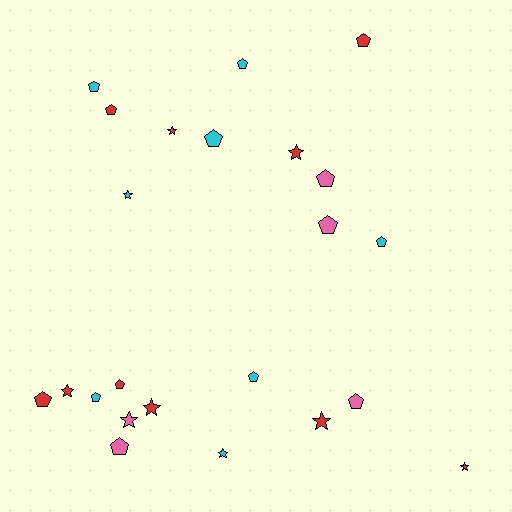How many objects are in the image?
There are 23 objects.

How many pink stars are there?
There is 1 pink star.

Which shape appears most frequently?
Pentagon, with 14 objects.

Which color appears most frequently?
Red, with 10 objects.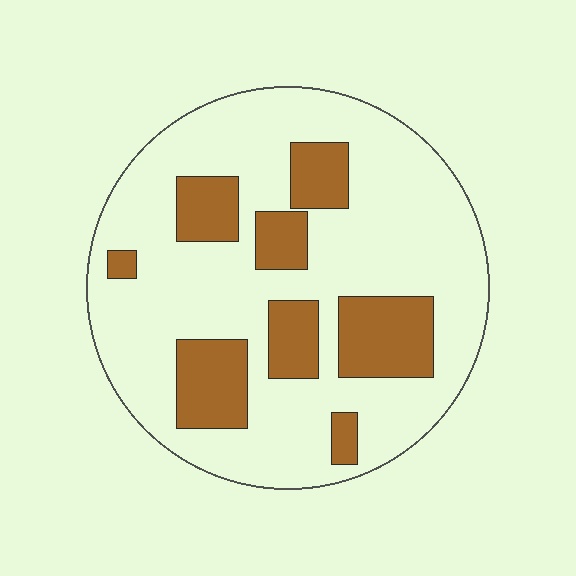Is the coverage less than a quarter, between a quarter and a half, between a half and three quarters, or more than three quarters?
Less than a quarter.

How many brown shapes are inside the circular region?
8.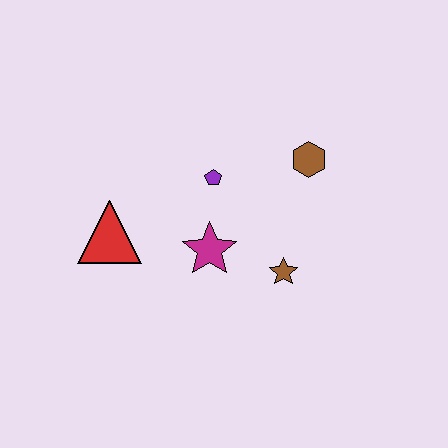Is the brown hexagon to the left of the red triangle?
No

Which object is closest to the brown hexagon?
The purple pentagon is closest to the brown hexagon.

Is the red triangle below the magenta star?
No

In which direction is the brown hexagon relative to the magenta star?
The brown hexagon is to the right of the magenta star.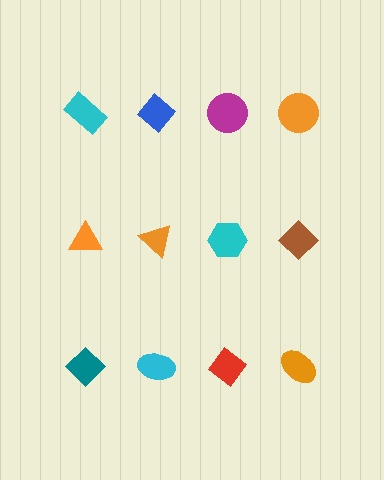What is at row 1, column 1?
A cyan rectangle.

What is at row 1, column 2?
A blue diamond.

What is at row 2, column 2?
An orange triangle.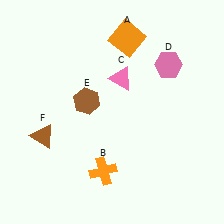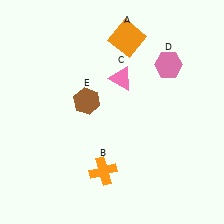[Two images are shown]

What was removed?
The brown triangle (F) was removed in Image 2.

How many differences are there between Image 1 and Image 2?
There is 1 difference between the two images.